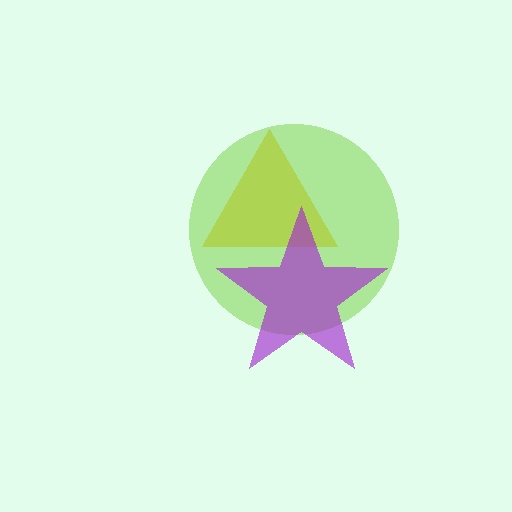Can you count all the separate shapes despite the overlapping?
Yes, there are 3 separate shapes.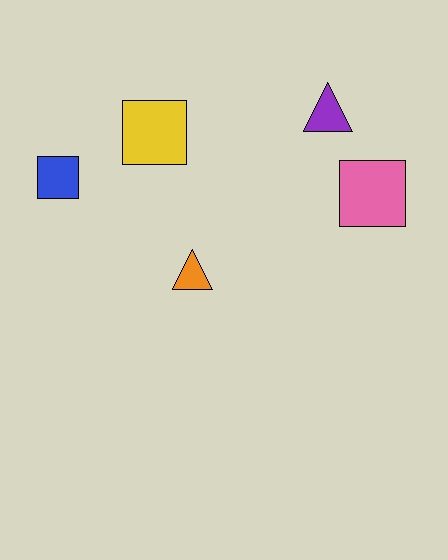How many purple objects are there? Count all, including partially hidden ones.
There is 1 purple object.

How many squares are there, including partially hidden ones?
There are 3 squares.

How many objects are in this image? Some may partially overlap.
There are 5 objects.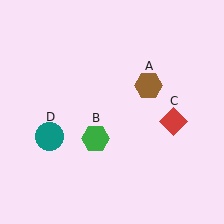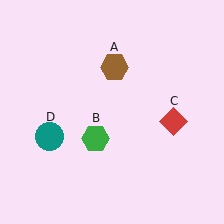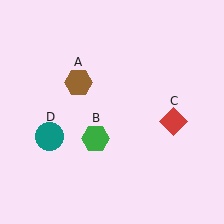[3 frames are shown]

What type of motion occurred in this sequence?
The brown hexagon (object A) rotated counterclockwise around the center of the scene.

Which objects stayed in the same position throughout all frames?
Green hexagon (object B) and red diamond (object C) and teal circle (object D) remained stationary.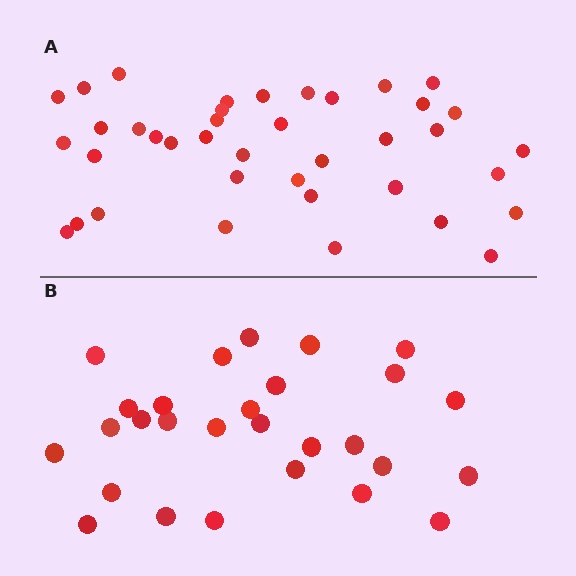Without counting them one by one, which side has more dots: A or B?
Region A (the top region) has more dots.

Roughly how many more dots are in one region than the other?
Region A has roughly 12 or so more dots than region B.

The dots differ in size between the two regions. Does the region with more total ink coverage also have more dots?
No. Region B has more total ink coverage because its dots are larger, but region A actually contains more individual dots. Total area can be misleading — the number of items is what matters here.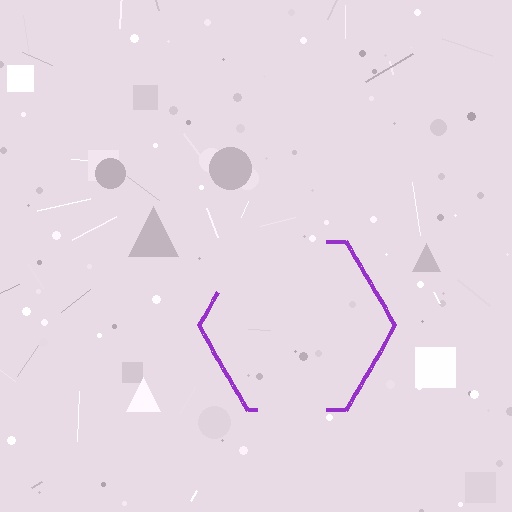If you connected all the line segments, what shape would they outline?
They would outline a hexagon.